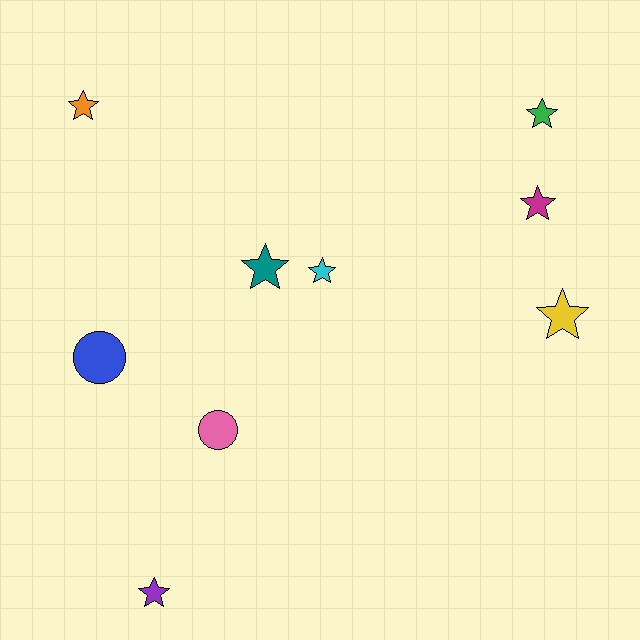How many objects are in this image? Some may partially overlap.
There are 9 objects.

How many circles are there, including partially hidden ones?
There are 2 circles.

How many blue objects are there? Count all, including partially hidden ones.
There is 1 blue object.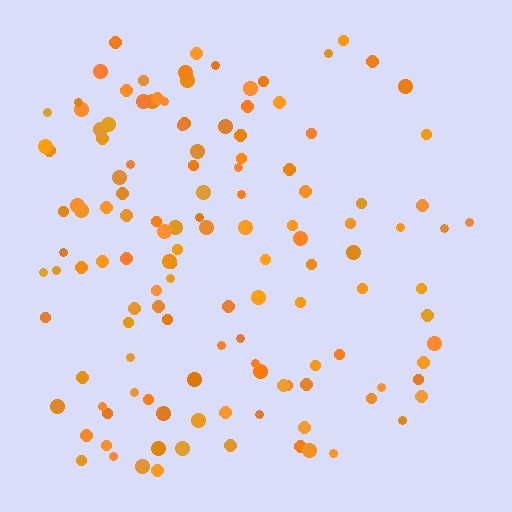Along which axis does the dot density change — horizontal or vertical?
Horizontal.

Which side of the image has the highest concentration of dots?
The left.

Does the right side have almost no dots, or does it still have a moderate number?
Still a moderate number, just noticeably fewer than the left.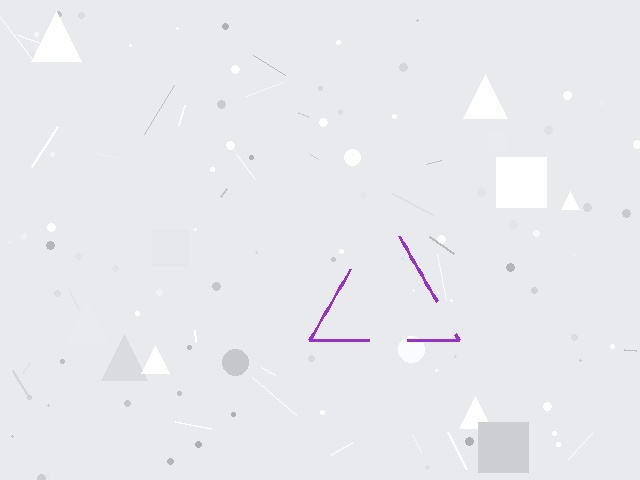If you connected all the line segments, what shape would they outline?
They would outline a triangle.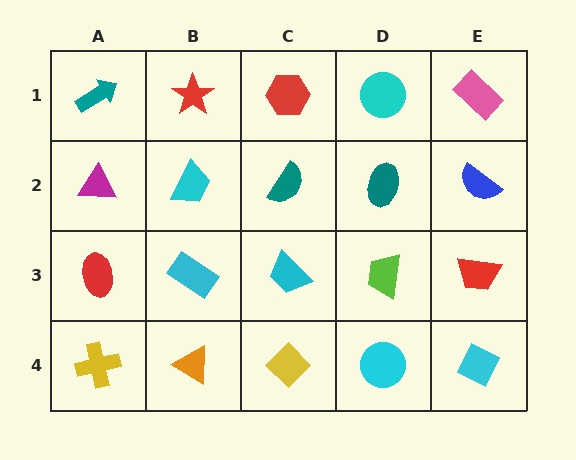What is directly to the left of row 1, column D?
A red hexagon.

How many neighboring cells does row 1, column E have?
2.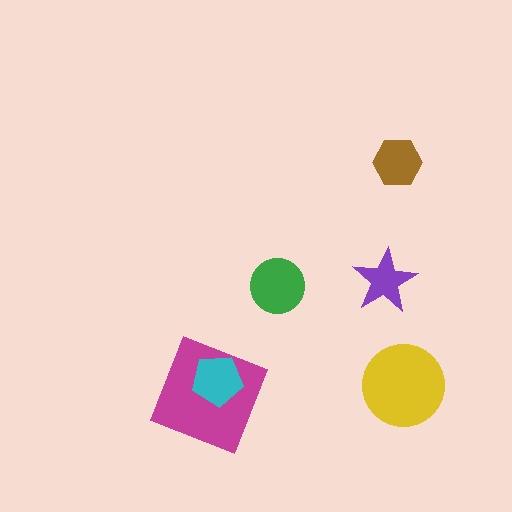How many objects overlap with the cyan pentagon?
1 object overlaps with the cyan pentagon.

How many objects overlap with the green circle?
0 objects overlap with the green circle.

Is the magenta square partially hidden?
Yes, it is partially covered by another shape.